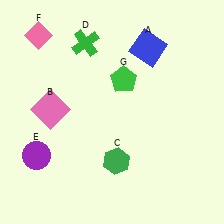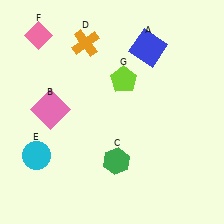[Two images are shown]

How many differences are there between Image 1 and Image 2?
There are 3 differences between the two images.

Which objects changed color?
D changed from green to orange. E changed from purple to cyan. G changed from green to lime.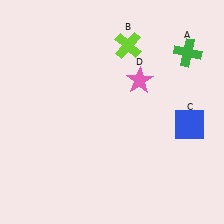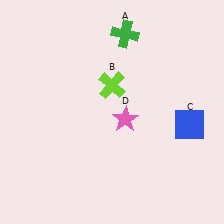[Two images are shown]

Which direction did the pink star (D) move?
The pink star (D) moved down.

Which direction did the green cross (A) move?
The green cross (A) moved left.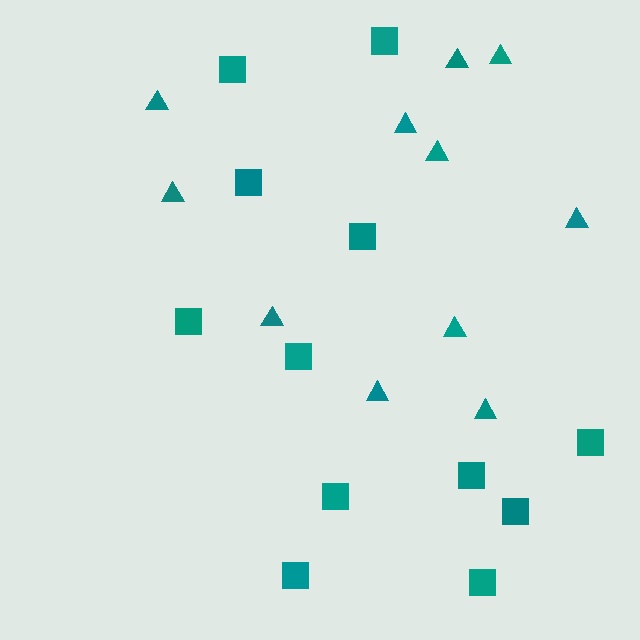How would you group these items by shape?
There are 2 groups: one group of triangles (11) and one group of squares (12).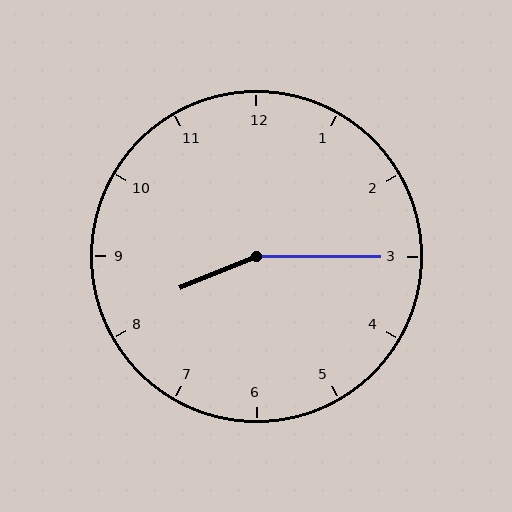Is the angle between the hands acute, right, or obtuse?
It is obtuse.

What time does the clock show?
8:15.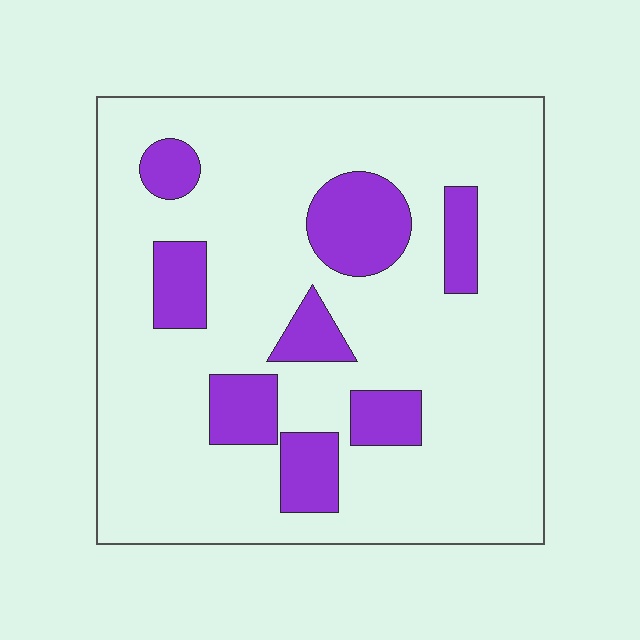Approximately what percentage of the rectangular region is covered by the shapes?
Approximately 20%.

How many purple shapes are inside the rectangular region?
8.